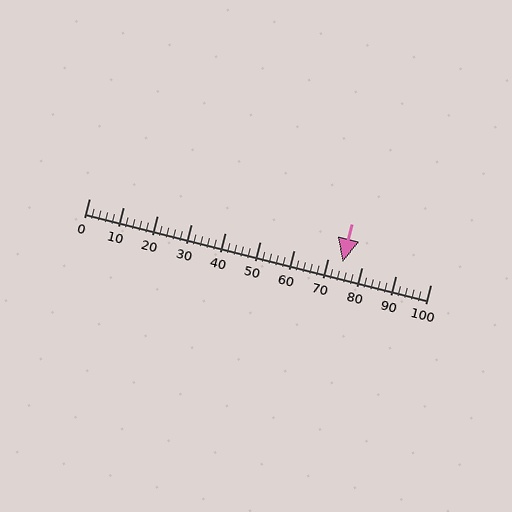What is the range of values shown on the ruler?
The ruler shows values from 0 to 100.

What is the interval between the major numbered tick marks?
The major tick marks are spaced 10 units apart.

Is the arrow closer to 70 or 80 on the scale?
The arrow is closer to 70.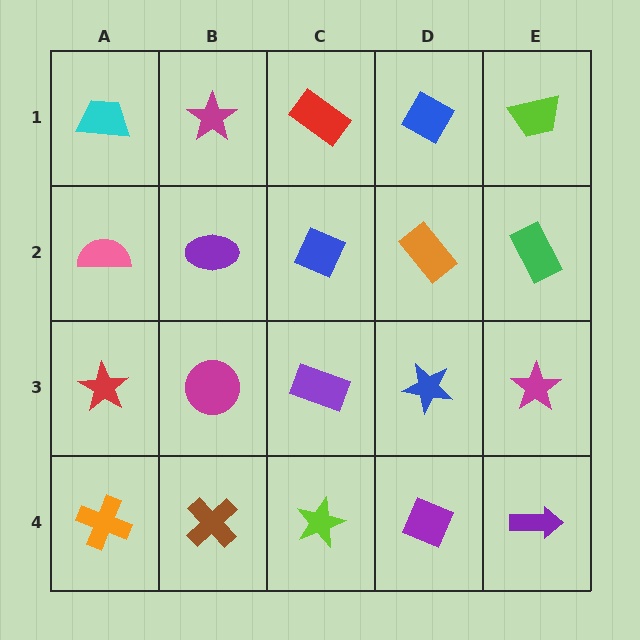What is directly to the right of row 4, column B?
A lime star.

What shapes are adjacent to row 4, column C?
A purple rectangle (row 3, column C), a brown cross (row 4, column B), a purple diamond (row 4, column D).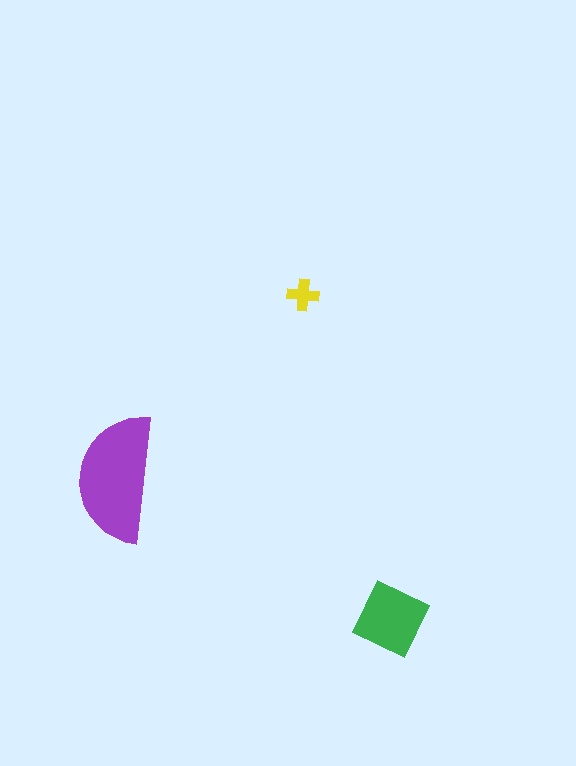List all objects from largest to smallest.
The purple semicircle, the green square, the yellow cross.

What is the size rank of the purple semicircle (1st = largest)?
1st.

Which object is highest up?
The yellow cross is topmost.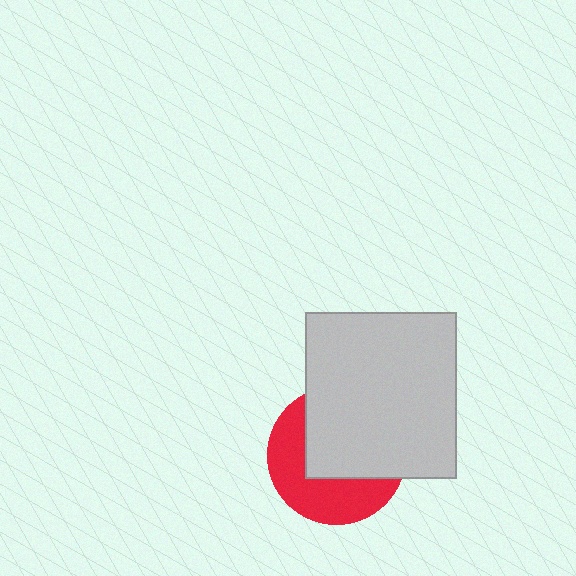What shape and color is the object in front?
The object in front is a light gray rectangle.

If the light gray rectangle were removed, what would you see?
You would see the complete red circle.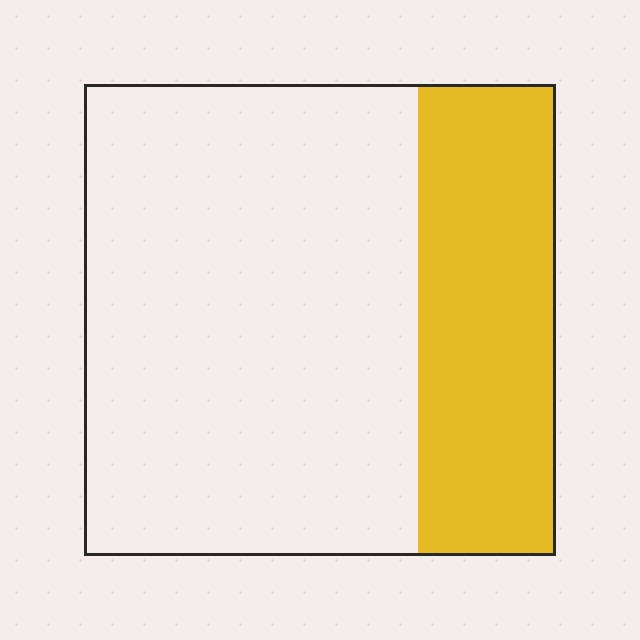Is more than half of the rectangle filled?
No.